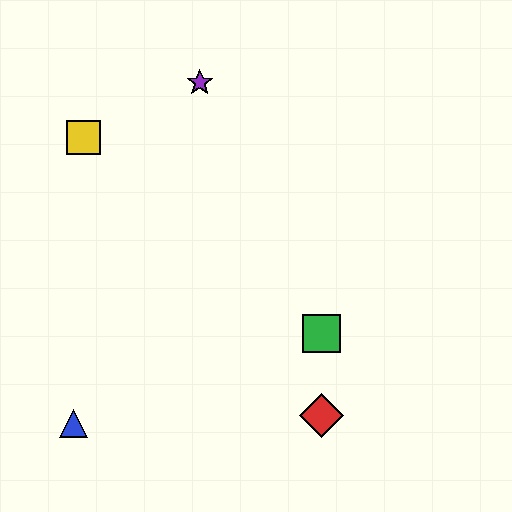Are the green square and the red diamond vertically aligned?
Yes, both are at x≈322.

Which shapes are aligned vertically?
The red diamond, the green square are aligned vertically.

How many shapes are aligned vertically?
2 shapes (the red diamond, the green square) are aligned vertically.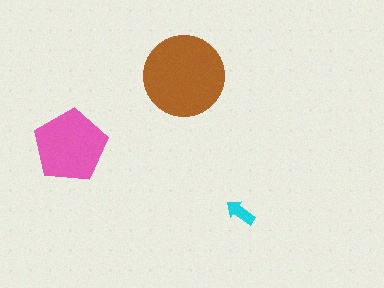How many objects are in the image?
There are 3 objects in the image.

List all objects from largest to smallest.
The brown circle, the pink pentagon, the cyan arrow.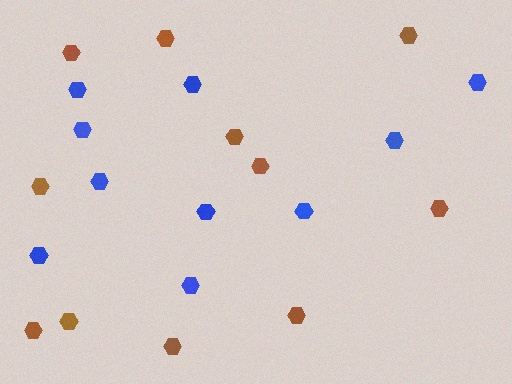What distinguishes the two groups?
There are 2 groups: one group of blue hexagons (10) and one group of brown hexagons (11).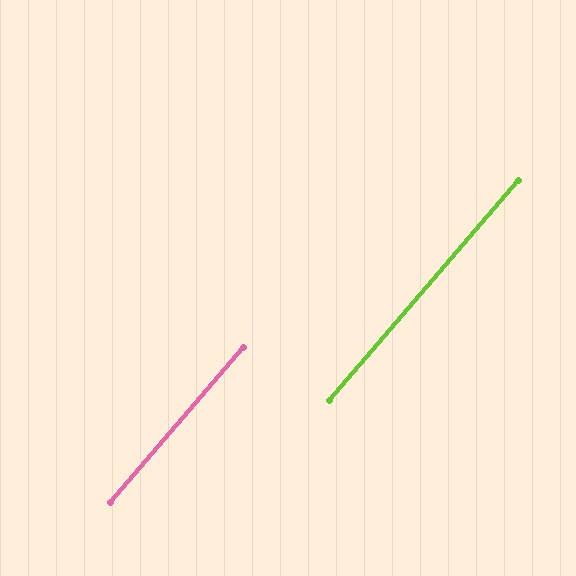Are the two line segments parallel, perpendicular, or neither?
Parallel — their directions differ by only 0.0°.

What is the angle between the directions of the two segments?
Approximately 0 degrees.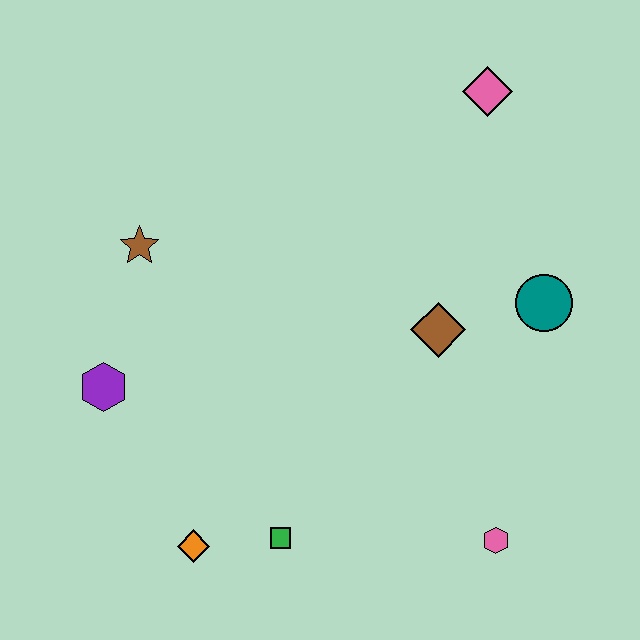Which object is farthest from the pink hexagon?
The brown star is farthest from the pink hexagon.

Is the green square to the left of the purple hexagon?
No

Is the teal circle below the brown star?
Yes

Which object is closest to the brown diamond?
The teal circle is closest to the brown diamond.